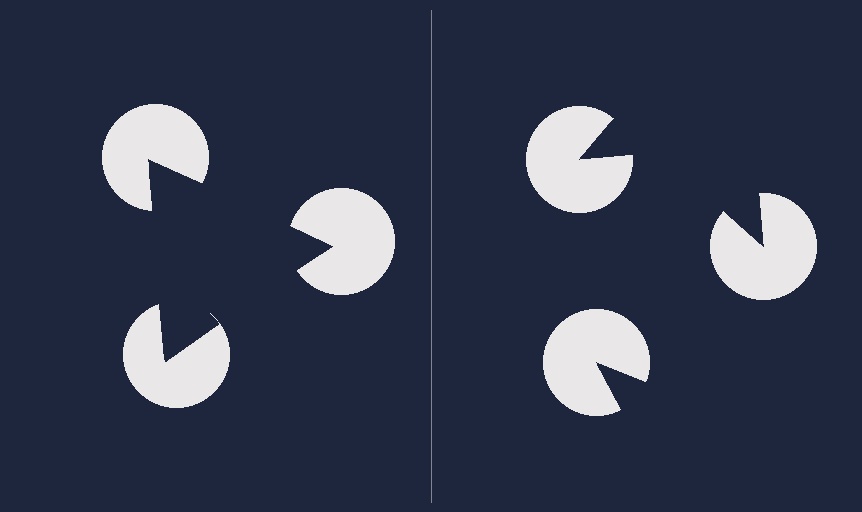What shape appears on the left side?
An illusory triangle.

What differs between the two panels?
The pac-man discs are positioned identically on both sides; only the wedge orientations differ. On the left they align to a triangle; on the right they are misaligned.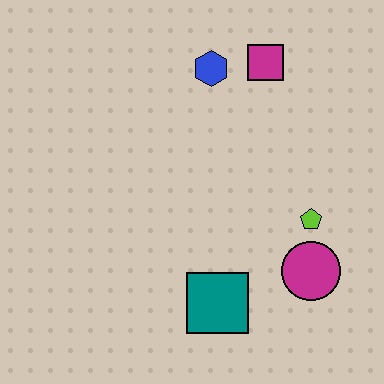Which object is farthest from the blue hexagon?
The teal square is farthest from the blue hexagon.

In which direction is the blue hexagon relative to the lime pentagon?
The blue hexagon is above the lime pentagon.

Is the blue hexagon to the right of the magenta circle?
No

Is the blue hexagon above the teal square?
Yes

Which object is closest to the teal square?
The magenta circle is closest to the teal square.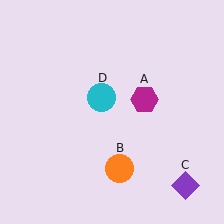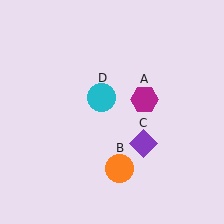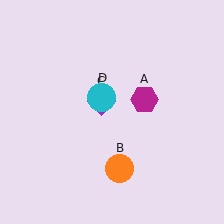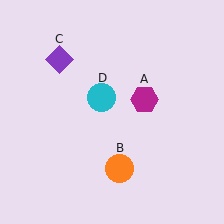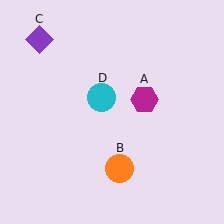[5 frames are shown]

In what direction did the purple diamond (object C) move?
The purple diamond (object C) moved up and to the left.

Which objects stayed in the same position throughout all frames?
Magenta hexagon (object A) and orange circle (object B) and cyan circle (object D) remained stationary.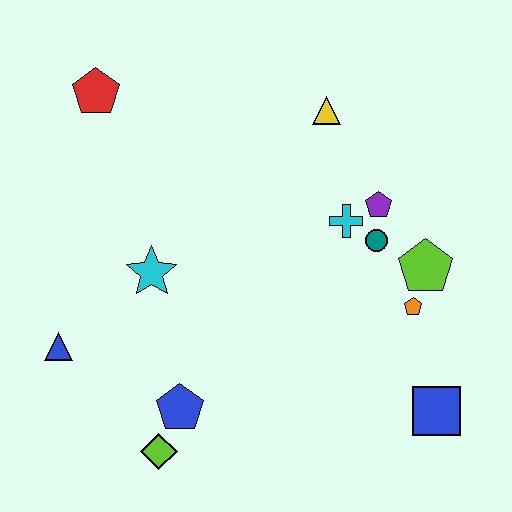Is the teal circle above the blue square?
Yes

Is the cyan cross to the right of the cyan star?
Yes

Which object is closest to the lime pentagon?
The orange pentagon is closest to the lime pentagon.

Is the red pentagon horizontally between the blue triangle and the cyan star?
Yes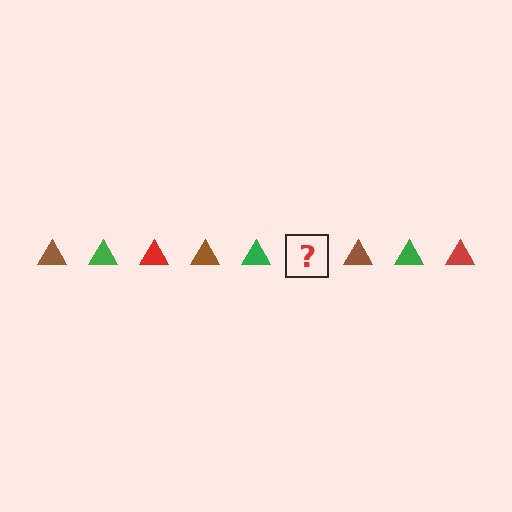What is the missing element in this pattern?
The missing element is a red triangle.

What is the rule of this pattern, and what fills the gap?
The rule is that the pattern cycles through brown, green, red triangles. The gap should be filled with a red triangle.